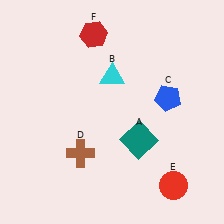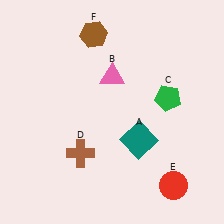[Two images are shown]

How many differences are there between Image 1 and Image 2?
There are 3 differences between the two images.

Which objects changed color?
B changed from cyan to pink. C changed from blue to green. F changed from red to brown.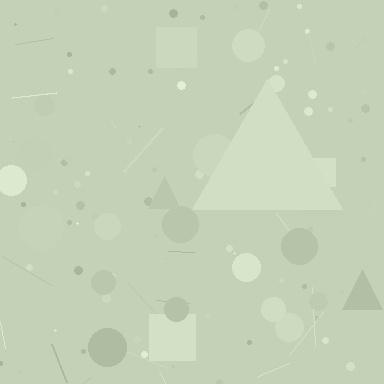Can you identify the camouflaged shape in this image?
The camouflaged shape is a triangle.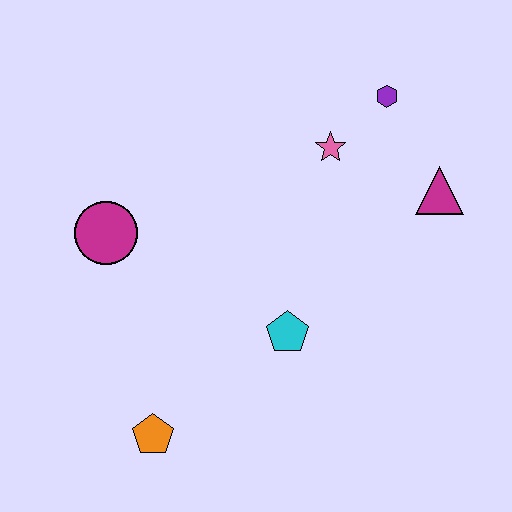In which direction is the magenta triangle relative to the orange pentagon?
The magenta triangle is to the right of the orange pentagon.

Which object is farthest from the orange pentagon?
The purple hexagon is farthest from the orange pentagon.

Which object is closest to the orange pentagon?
The cyan pentagon is closest to the orange pentagon.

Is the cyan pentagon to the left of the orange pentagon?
No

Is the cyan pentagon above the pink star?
No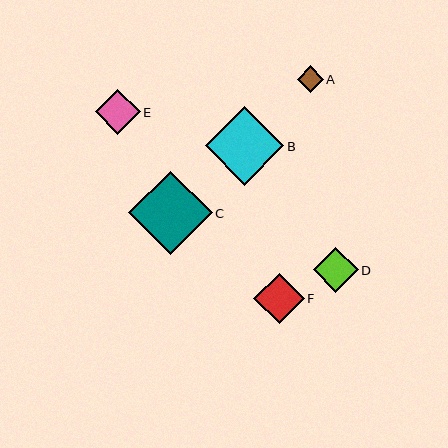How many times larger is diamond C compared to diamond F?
Diamond C is approximately 1.7 times the size of diamond F.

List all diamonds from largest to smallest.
From largest to smallest: C, B, F, D, E, A.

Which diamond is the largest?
Diamond C is the largest with a size of approximately 84 pixels.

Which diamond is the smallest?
Diamond A is the smallest with a size of approximately 26 pixels.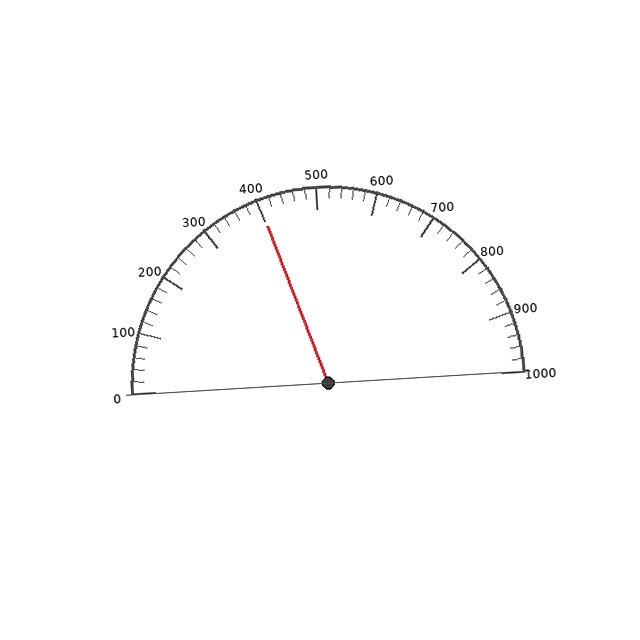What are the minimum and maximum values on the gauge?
The gauge ranges from 0 to 1000.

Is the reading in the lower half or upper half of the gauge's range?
The reading is in the lower half of the range (0 to 1000).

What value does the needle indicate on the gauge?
The needle indicates approximately 400.